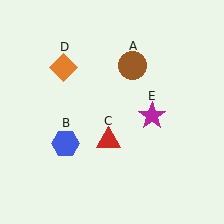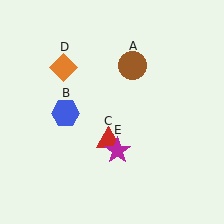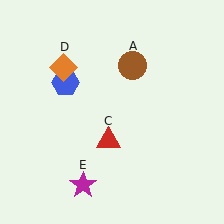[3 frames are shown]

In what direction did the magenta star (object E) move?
The magenta star (object E) moved down and to the left.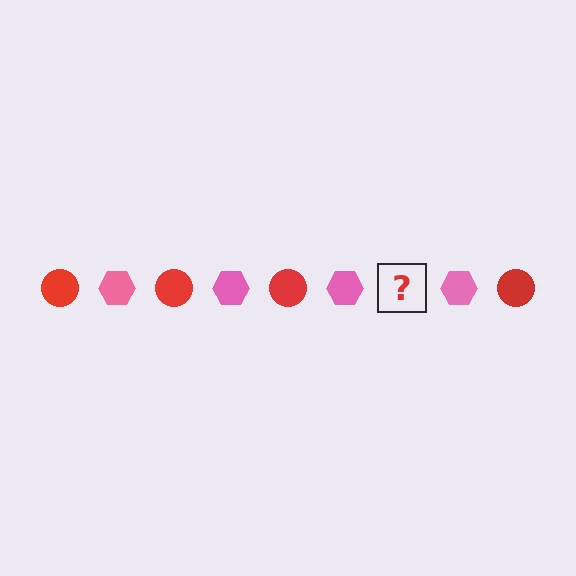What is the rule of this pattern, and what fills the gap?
The rule is that the pattern alternates between red circle and pink hexagon. The gap should be filled with a red circle.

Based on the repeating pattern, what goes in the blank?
The blank should be a red circle.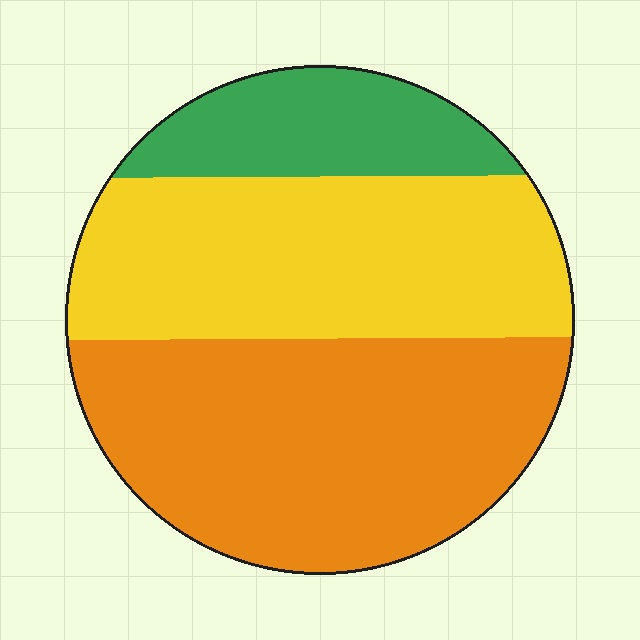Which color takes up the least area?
Green, at roughly 15%.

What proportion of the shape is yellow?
Yellow covers 38% of the shape.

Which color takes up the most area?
Orange, at roughly 45%.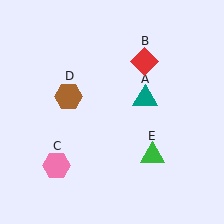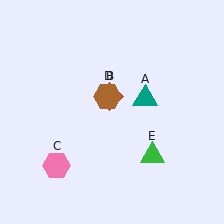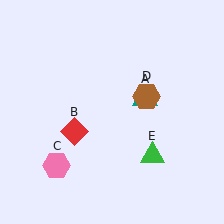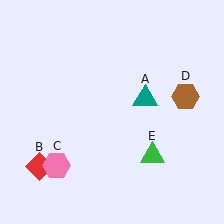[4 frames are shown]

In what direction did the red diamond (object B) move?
The red diamond (object B) moved down and to the left.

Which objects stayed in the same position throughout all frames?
Teal triangle (object A) and pink hexagon (object C) and green triangle (object E) remained stationary.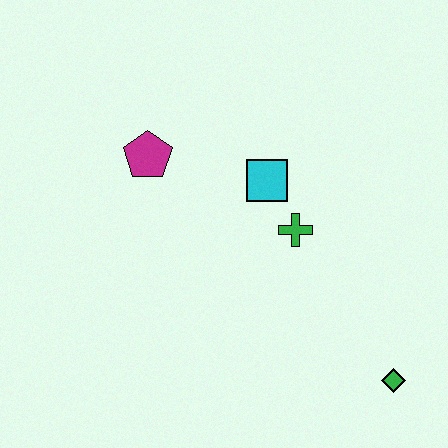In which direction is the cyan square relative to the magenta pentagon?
The cyan square is to the right of the magenta pentagon.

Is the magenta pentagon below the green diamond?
No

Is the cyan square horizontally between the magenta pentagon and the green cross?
Yes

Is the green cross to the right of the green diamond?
No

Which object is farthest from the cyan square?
The green diamond is farthest from the cyan square.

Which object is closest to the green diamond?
The green cross is closest to the green diamond.